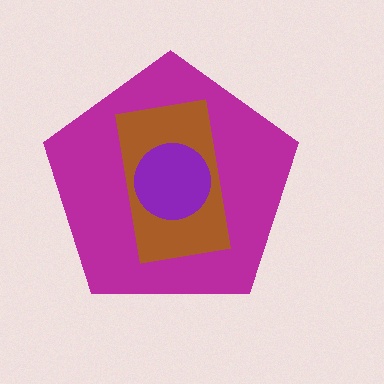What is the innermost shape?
The purple circle.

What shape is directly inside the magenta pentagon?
The brown rectangle.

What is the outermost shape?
The magenta pentagon.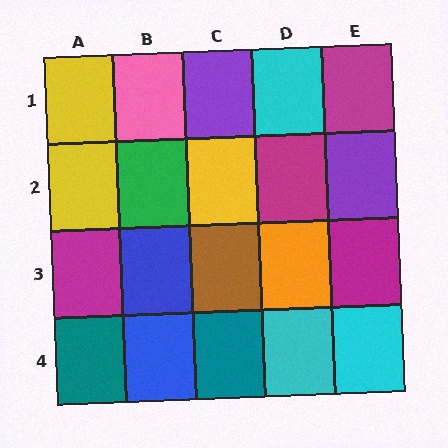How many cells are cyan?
3 cells are cyan.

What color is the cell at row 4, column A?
Teal.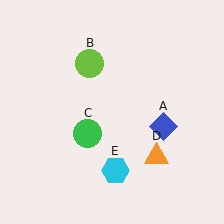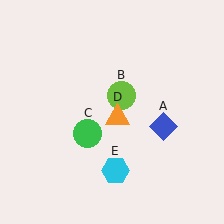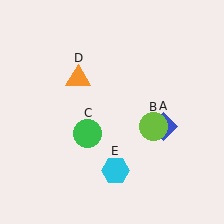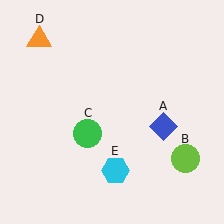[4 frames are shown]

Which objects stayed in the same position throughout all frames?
Blue diamond (object A) and green circle (object C) and cyan hexagon (object E) remained stationary.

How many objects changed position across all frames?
2 objects changed position: lime circle (object B), orange triangle (object D).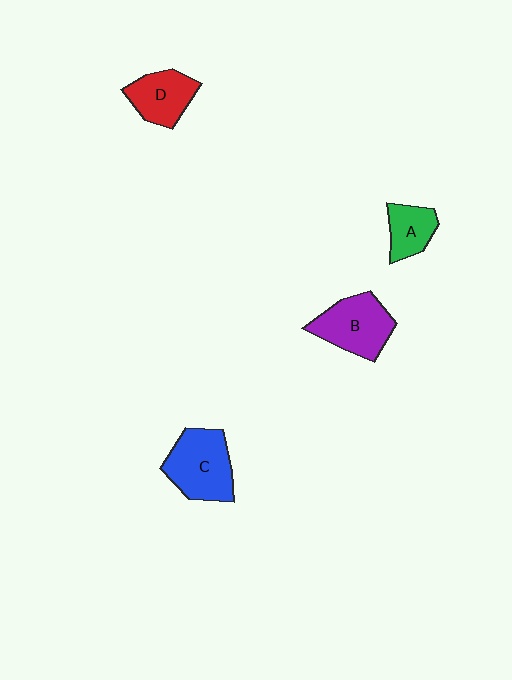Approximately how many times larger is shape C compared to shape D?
Approximately 1.4 times.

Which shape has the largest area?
Shape C (blue).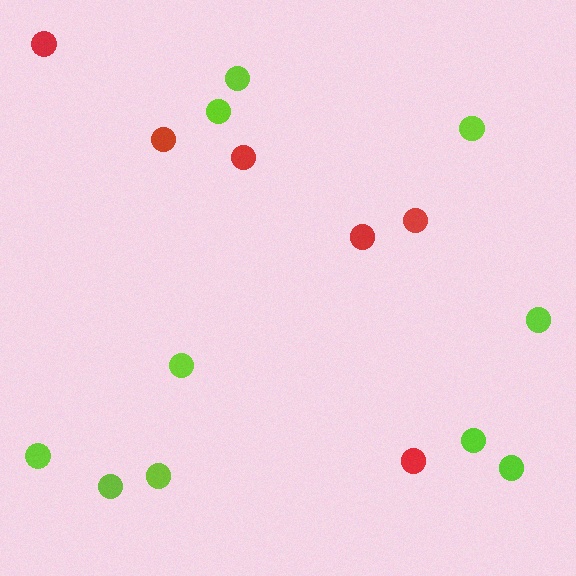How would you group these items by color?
There are 2 groups: one group of lime circles (10) and one group of red circles (6).